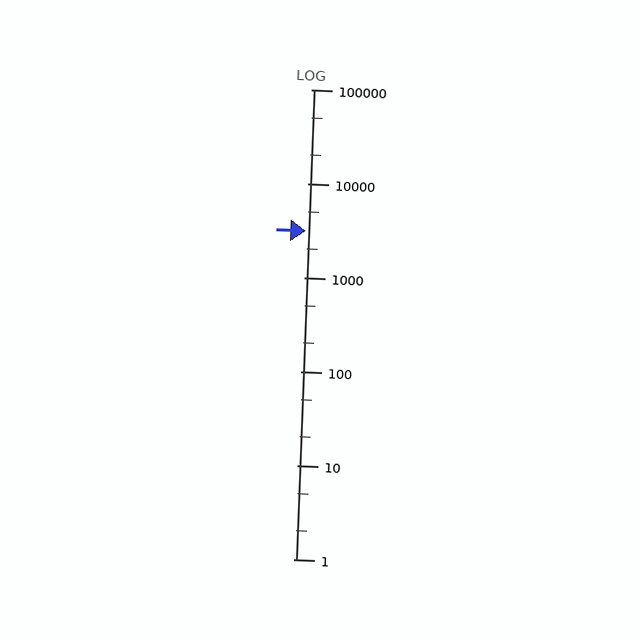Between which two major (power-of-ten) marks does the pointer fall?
The pointer is between 1000 and 10000.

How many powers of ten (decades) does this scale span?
The scale spans 5 decades, from 1 to 100000.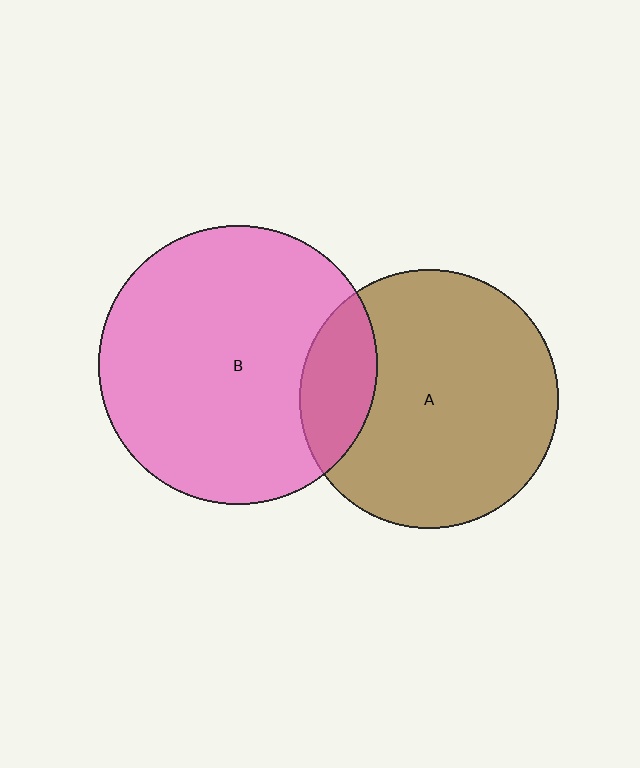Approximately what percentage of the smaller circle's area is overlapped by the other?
Approximately 20%.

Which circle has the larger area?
Circle B (pink).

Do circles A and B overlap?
Yes.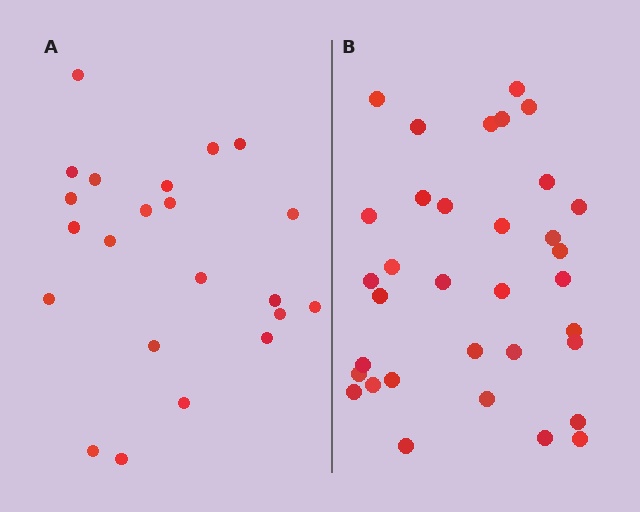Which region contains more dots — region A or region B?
Region B (the right region) has more dots.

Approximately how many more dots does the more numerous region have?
Region B has roughly 12 or so more dots than region A.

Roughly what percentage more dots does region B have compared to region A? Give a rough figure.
About 55% more.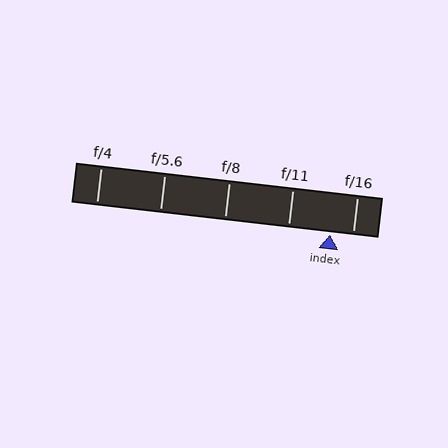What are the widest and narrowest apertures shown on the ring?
The widest aperture shown is f/4 and the narrowest is f/16.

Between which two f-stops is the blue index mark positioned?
The index mark is between f/11 and f/16.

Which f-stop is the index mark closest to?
The index mark is closest to f/16.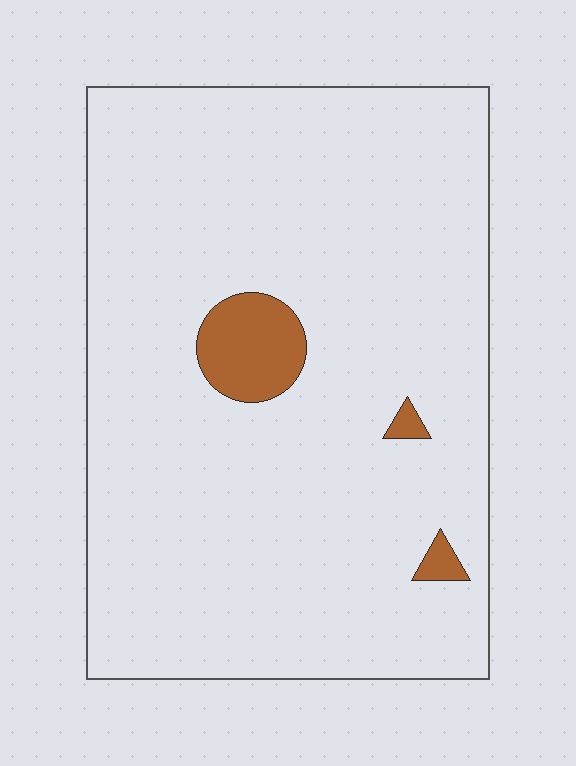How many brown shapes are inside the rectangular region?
3.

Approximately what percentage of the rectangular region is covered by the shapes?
Approximately 5%.